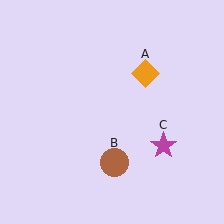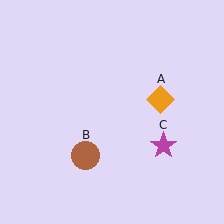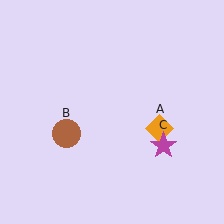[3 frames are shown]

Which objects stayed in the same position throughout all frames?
Magenta star (object C) remained stationary.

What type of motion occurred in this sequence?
The orange diamond (object A), brown circle (object B) rotated clockwise around the center of the scene.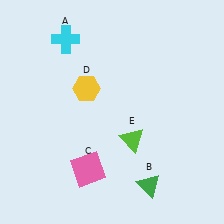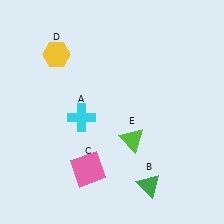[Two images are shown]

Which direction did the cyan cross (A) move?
The cyan cross (A) moved down.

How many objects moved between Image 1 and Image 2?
2 objects moved between the two images.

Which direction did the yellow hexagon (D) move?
The yellow hexagon (D) moved up.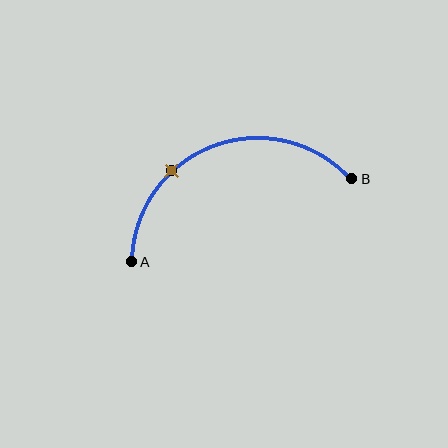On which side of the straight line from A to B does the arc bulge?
The arc bulges above the straight line connecting A and B.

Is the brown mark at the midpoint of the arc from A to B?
No. The brown mark lies on the arc but is closer to endpoint A. The arc midpoint would be at the point on the curve equidistant along the arc from both A and B.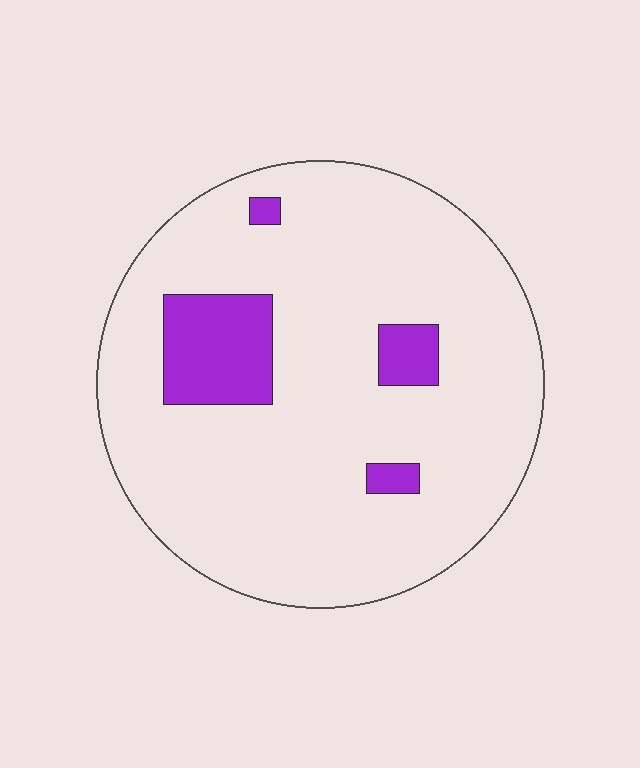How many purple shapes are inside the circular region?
4.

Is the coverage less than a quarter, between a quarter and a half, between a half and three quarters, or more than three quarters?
Less than a quarter.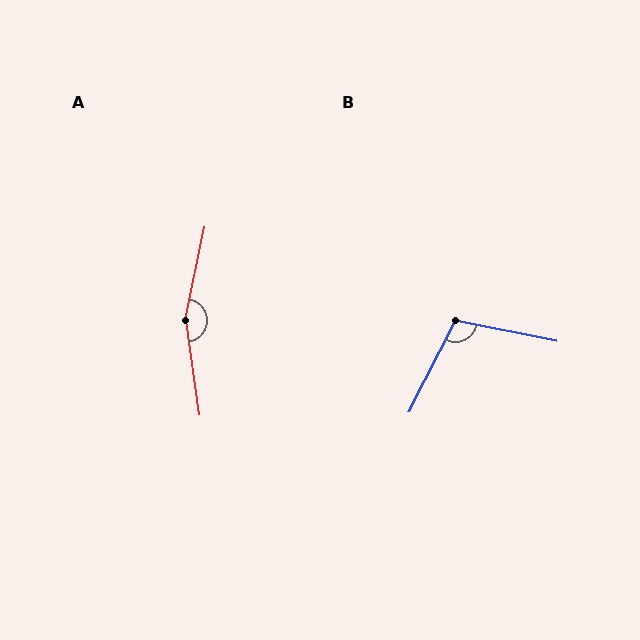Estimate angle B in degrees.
Approximately 106 degrees.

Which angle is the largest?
A, at approximately 160 degrees.